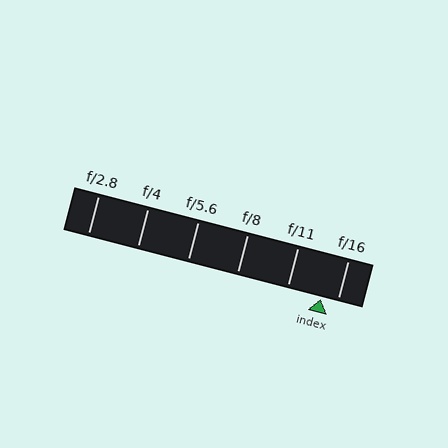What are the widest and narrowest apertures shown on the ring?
The widest aperture shown is f/2.8 and the narrowest is f/16.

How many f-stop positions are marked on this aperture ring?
There are 6 f-stop positions marked.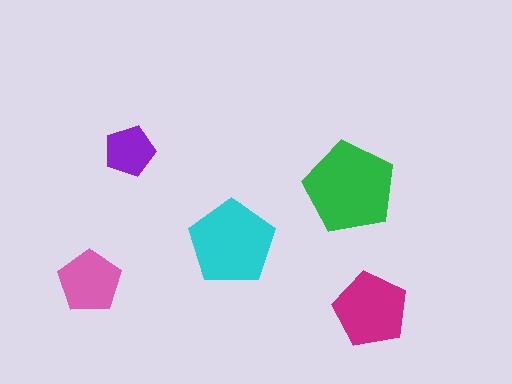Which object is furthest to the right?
The magenta pentagon is rightmost.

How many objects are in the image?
There are 5 objects in the image.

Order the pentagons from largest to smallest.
the green one, the cyan one, the magenta one, the pink one, the purple one.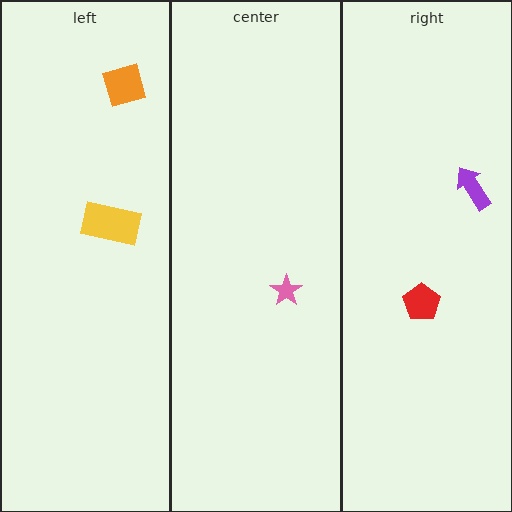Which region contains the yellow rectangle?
The left region.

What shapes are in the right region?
The red pentagon, the purple arrow.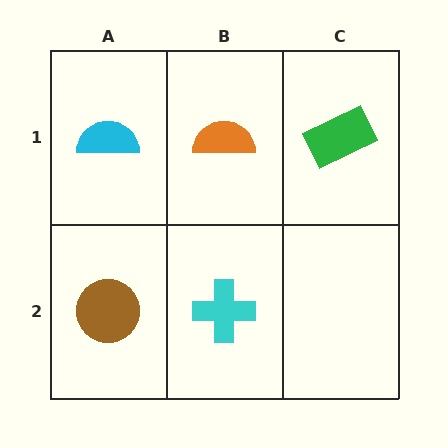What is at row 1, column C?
A green rectangle.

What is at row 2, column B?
A cyan cross.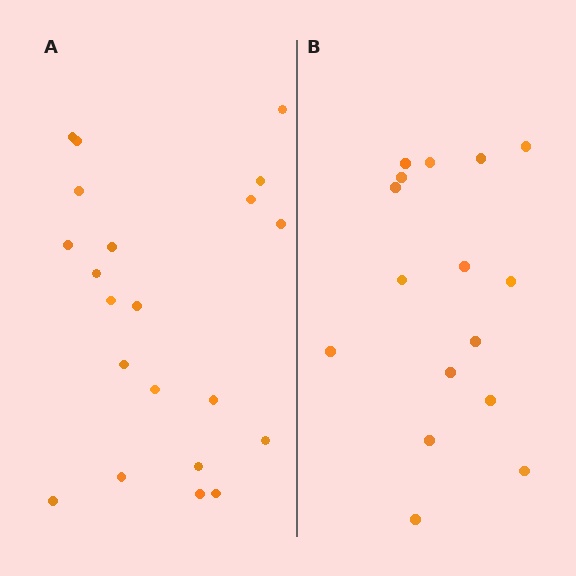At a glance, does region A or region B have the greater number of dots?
Region A (the left region) has more dots.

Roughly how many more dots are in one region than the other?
Region A has about 5 more dots than region B.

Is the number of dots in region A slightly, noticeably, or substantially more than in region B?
Region A has noticeably more, but not dramatically so. The ratio is roughly 1.3 to 1.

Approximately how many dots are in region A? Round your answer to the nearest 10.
About 20 dots. (The exact count is 21, which rounds to 20.)